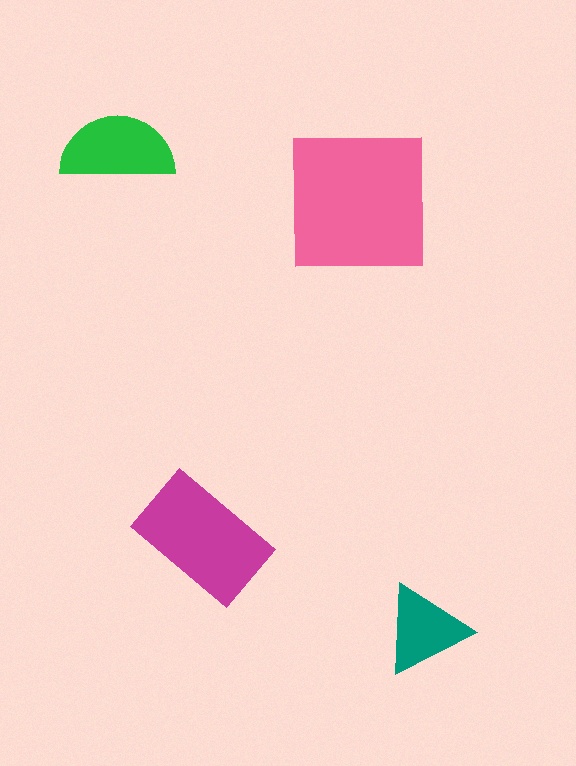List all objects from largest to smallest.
The pink square, the magenta rectangle, the green semicircle, the teal triangle.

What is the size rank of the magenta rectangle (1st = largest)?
2nd.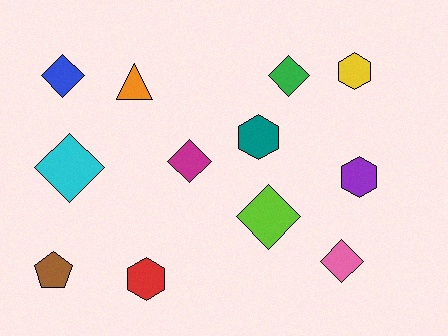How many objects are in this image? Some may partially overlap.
There are 12 objects.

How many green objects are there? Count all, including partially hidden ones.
There is 1 green object.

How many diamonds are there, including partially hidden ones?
There are 6 diamonds.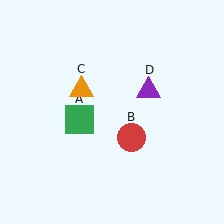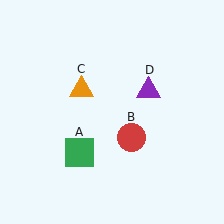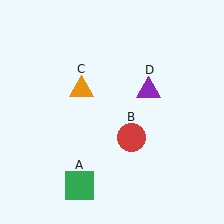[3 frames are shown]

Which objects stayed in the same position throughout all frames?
Red circle (object B) and orange triangle (object C) and purple triangle (object D) remained stationary.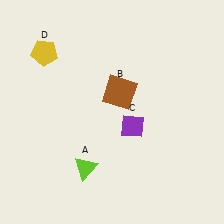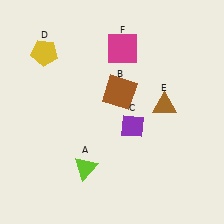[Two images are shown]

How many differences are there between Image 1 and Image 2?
There are 2 differences between the two images.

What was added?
A brown triangle (E), a magenta square (F) were added in Image 2.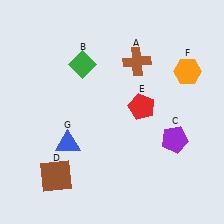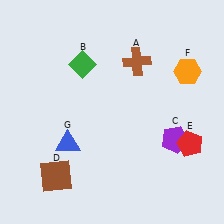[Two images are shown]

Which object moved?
The red pentagon (E) moved right.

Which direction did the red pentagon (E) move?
The red pentagon (E) moved right.